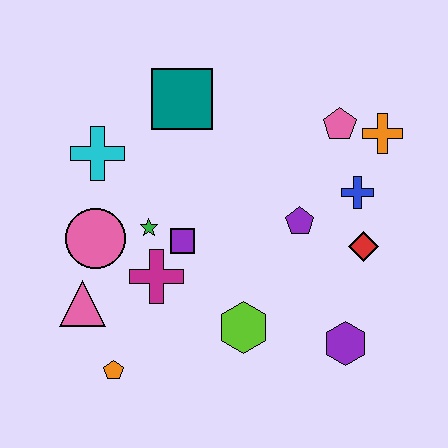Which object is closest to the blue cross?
The red diamond is closest to the blue cross.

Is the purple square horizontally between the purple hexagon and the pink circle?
Yes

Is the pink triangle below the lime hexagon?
No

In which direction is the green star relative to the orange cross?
The green star is to the left of the orange cross.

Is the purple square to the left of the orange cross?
Yes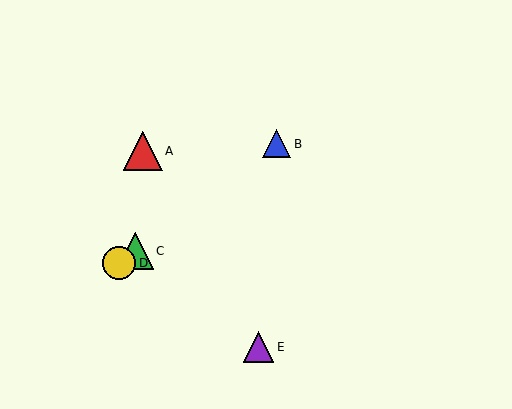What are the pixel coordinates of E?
Object E is at (259, 347).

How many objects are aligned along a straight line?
3 objects (B, C, D) are aligned along a straight line.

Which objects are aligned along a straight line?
Objects B, C, D are aligned along a straight line.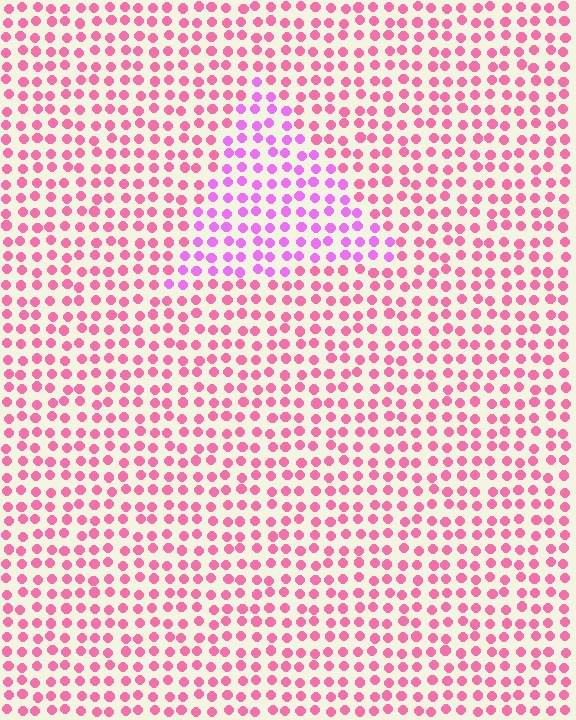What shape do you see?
I see a triangle.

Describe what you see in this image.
The image is filled with small pink elements in a uniform arrangement. A triangle-shaped region is visible where the elements are tinted to a slightly different hue, forming a subtle color boundary.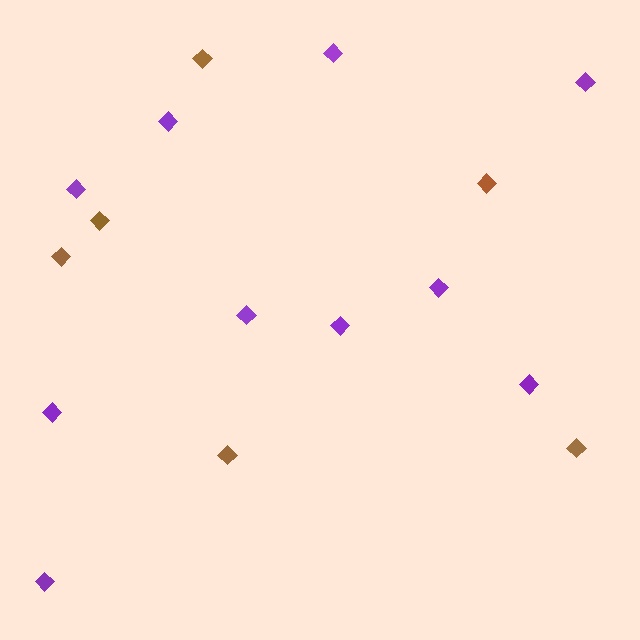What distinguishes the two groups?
There are 2 groups: one group of brown diamonds (6) and one group of purple diamonds (10).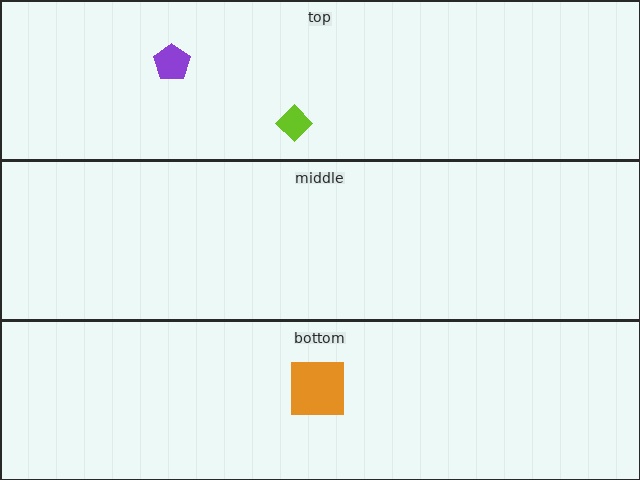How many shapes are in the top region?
2.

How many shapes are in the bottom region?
1.